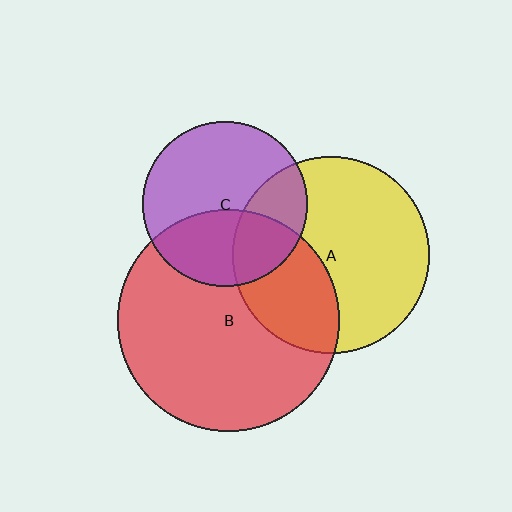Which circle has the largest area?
Circle B (red).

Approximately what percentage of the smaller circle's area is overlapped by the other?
Approximately 35%.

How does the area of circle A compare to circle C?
Approximately 1.4 times.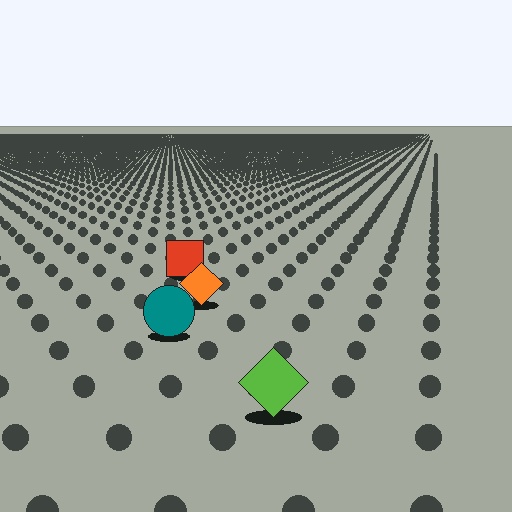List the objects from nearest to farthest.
From nearest to farthest: the lime diamond, the teal circle, the orange diamond, the red square.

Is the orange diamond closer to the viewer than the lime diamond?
No. The lime diamond is closer — you can tell from the texture gradient: the ground texture is coarser near it.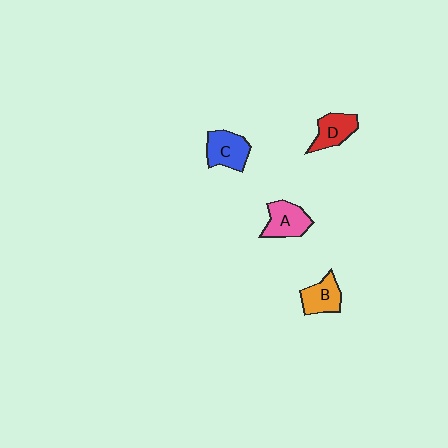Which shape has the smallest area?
Shape B (orange).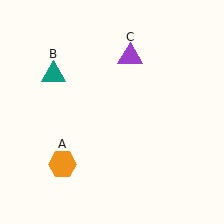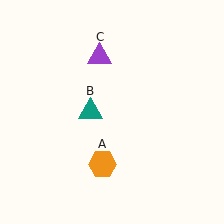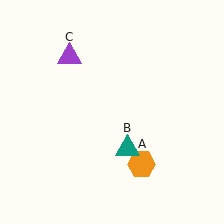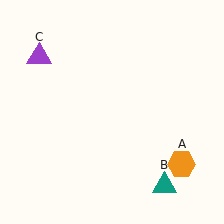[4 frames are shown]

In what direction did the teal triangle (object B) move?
The teal triangle (object B) moved down and to the right.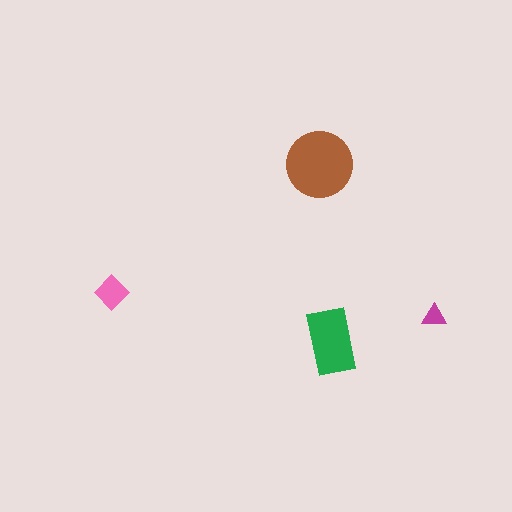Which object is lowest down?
The green rectangle is bottommost.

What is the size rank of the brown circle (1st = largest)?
1st.